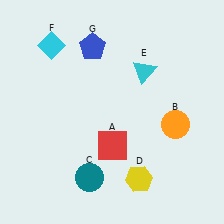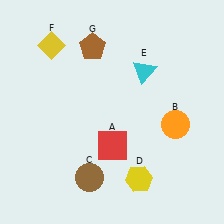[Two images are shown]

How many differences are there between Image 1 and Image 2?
There are 3 differences between the two images.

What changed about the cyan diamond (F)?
In Image 1, F is cyan. In Image 2, it changed to yellow.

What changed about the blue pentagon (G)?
In Image 1, G is blue. In Image 2, it changed to brown.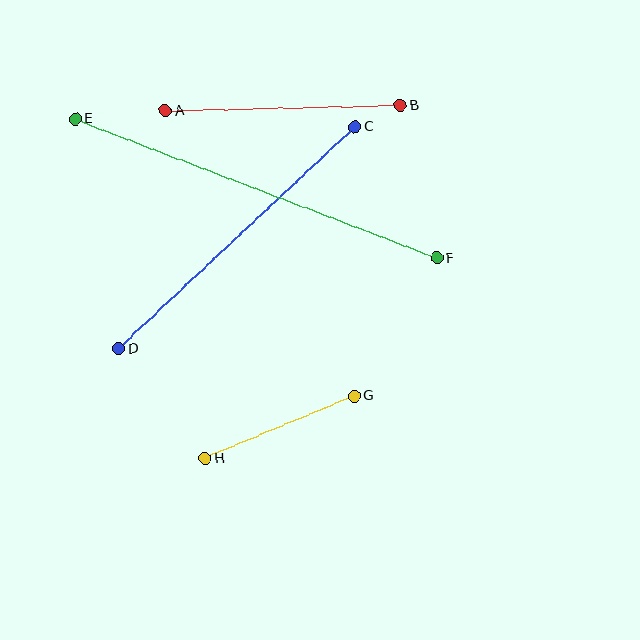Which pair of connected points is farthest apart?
Points E and F are farthest apart.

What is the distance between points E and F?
The distance is approximately 387 pixels.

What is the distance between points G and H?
The distance is approximately 161 pixels.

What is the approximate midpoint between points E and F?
The midpoint is at approximately (256, 188) pixels.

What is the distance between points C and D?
The distance is approximately 324 pixels.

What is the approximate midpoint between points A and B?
The midpoint is at approximately (283, 108) pixels.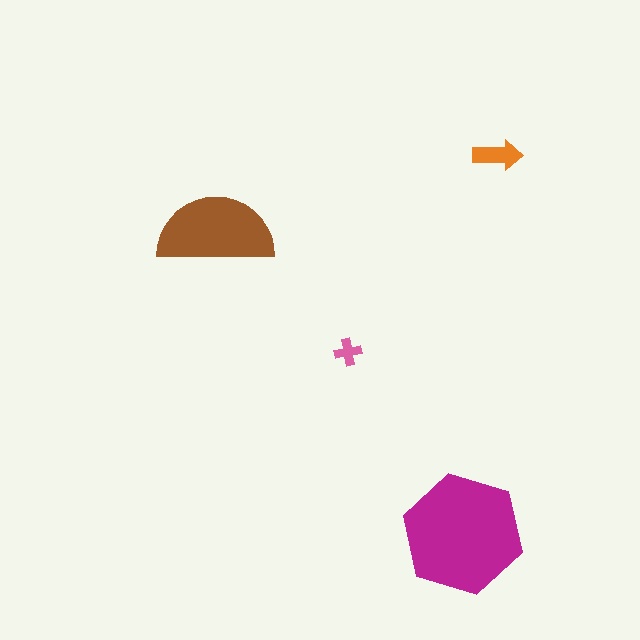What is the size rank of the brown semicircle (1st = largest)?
2nd.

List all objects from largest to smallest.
The magenta hexagon, the brown semicircle, the orange arrow, the pink cross.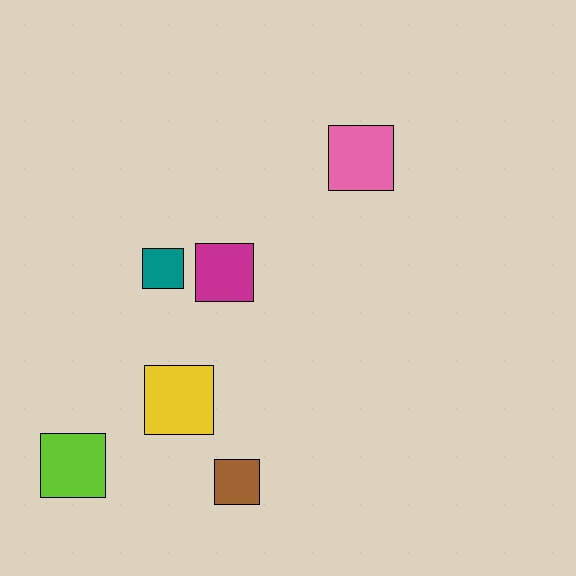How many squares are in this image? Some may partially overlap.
There are 6 squares.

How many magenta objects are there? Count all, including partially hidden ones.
There is 1 magenta object.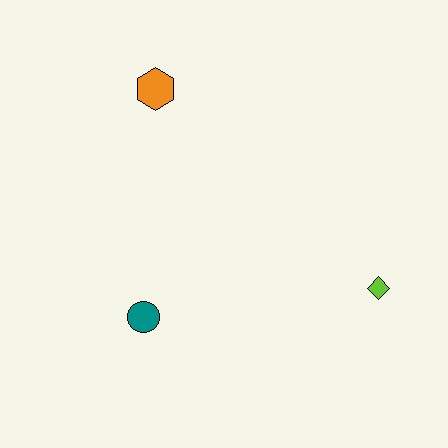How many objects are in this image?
There are 3 objects.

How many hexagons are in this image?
There is 1 hexagon.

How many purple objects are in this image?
There are no purple objects.